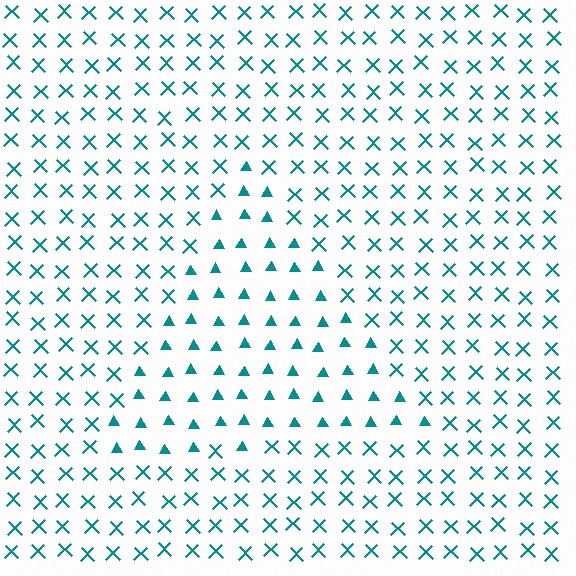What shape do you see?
I see a triangle.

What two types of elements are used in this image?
The image uses triangles inside the triangle region and X marks outside it.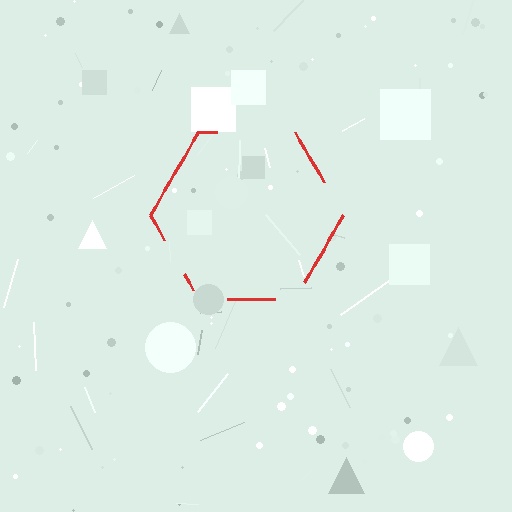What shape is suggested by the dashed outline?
The dashed outline suggests a hexagon.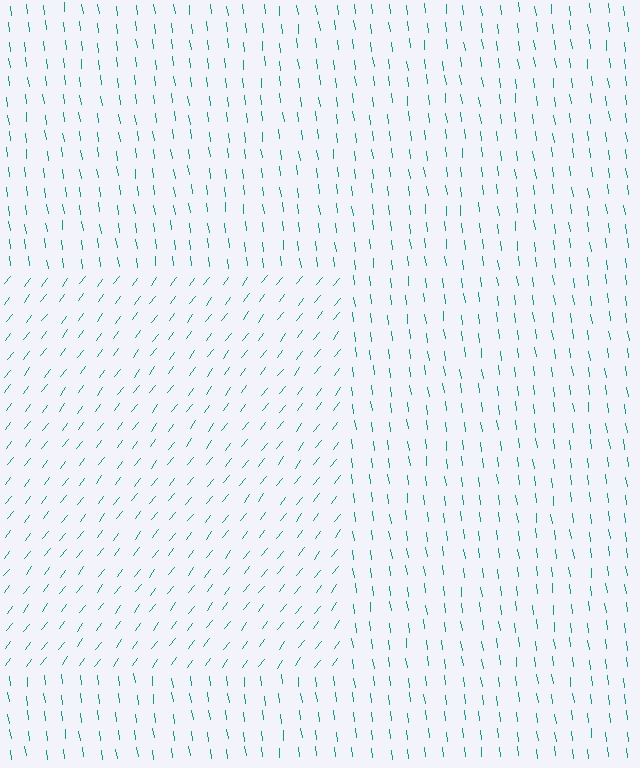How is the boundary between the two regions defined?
The boundary is defined purely by a change in line orientation (approximately 45 degrees difference). All lines are the same color and thickness.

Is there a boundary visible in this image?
Yes, there is a texture boundary formed by a change in line orientation.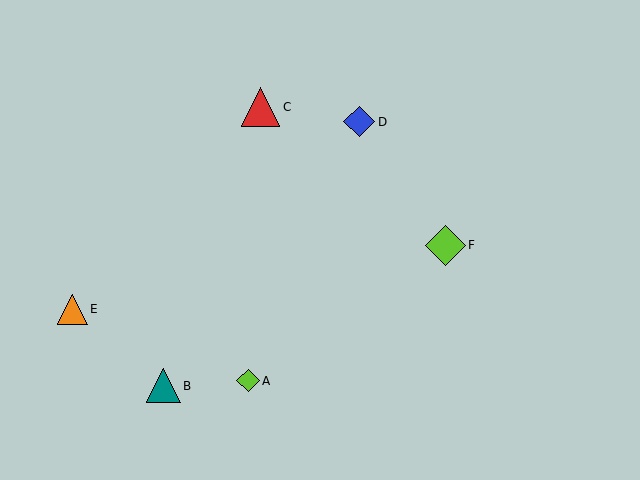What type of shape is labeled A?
Shape A is a lime diamond.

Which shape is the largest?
The lime diamond (labeled F) is the largest.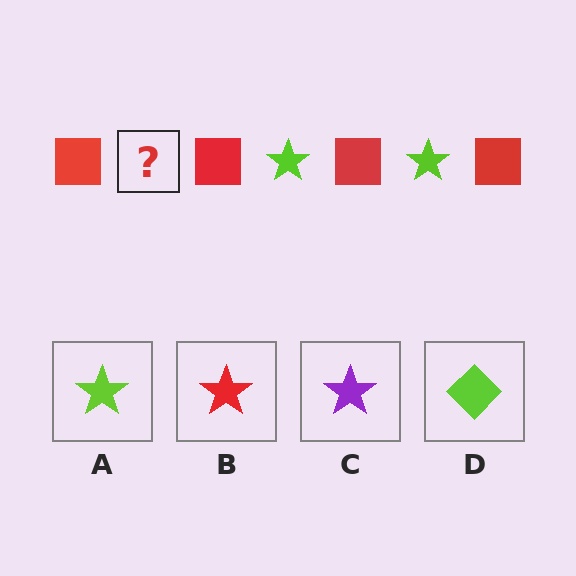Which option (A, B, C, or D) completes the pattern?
A.